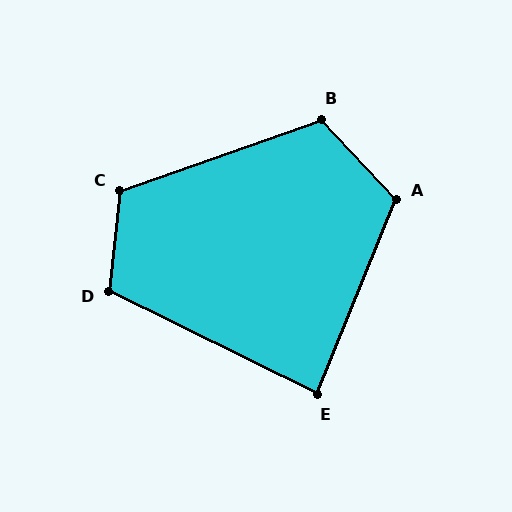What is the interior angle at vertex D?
Approximately 110 degrees (obtuse).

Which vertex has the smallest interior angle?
E, at approximately 86 degrees.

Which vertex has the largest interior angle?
C, at approximately 115 degrees.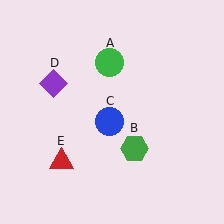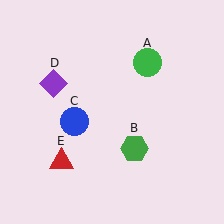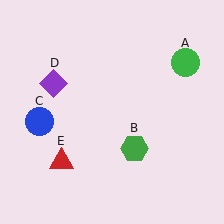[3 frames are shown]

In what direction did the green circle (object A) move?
The green circle (object A) moved right.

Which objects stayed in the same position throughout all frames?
Green hexagon (object B) and purple diamond (object D) and red triangle (object E) remained stationary.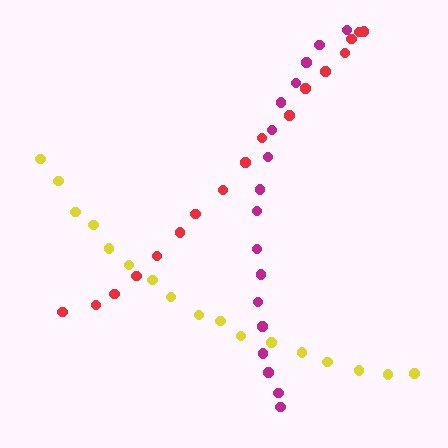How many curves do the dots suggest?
There are 3 distinct paths.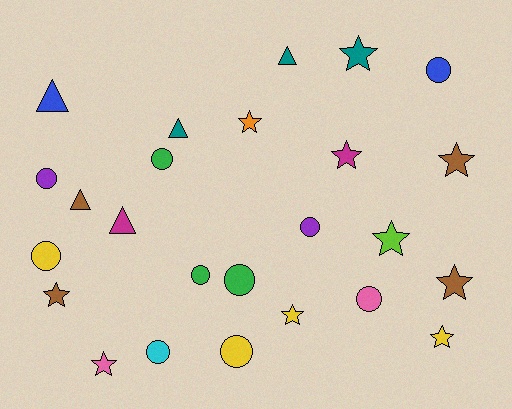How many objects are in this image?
There are 25 objects.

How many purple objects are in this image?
There are 2 purple objects.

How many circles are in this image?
There are 10 circles.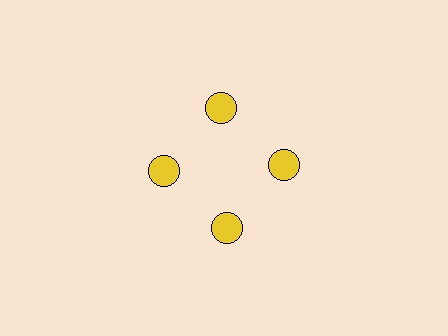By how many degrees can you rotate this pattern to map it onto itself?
The pattern maps onto itself every 90 degrees of rotation.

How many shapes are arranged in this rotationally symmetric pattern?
There are 4 shapes, arranged in 4 groups of 1.